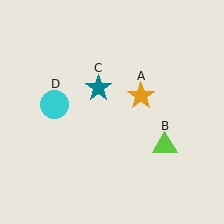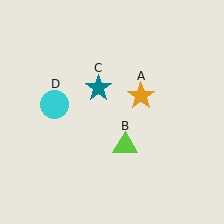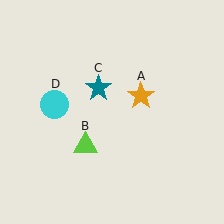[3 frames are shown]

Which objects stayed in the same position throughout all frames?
Orange star (object A) and teal star (object C) and cyan circle (object D) remained stationary.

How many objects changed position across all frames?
1 object changed position: lime triangle (object B).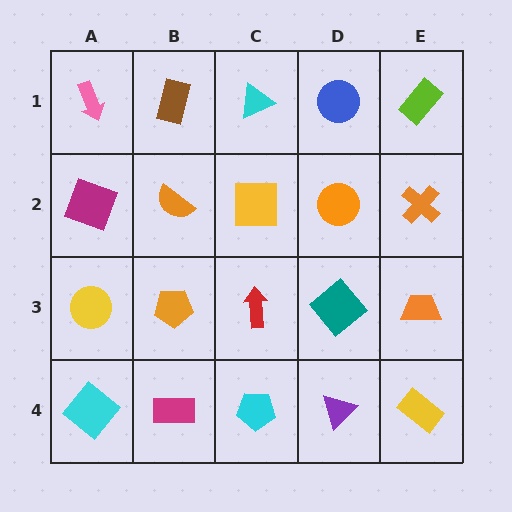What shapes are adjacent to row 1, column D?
An orange circle (row 2, column D), a cyan triangle (row 1, column C), a lime rectangle (row 1, column E).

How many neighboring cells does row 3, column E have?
3.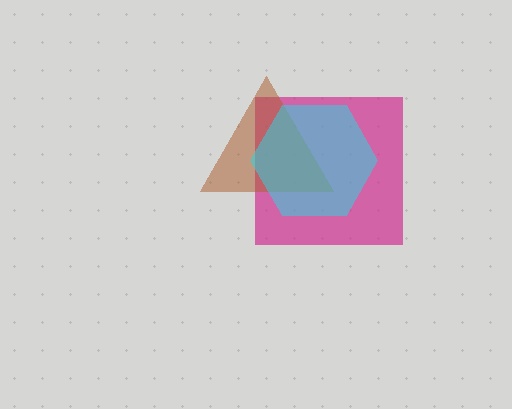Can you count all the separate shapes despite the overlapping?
Yes, there are 3 separate shapes.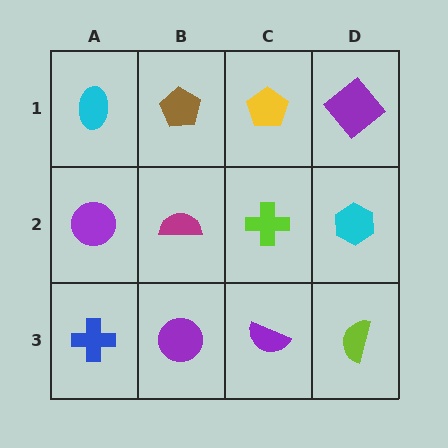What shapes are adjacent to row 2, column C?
A yellow pentagon (row 1, column C), a purple semicircle (row 3, column C), a magenta semicircle (row 2, column B), a cyan hexagon (row 2, column D).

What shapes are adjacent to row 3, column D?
A cyan hexagon (row 2, column D), a purple semicircle (row 3, column C).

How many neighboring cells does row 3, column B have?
3.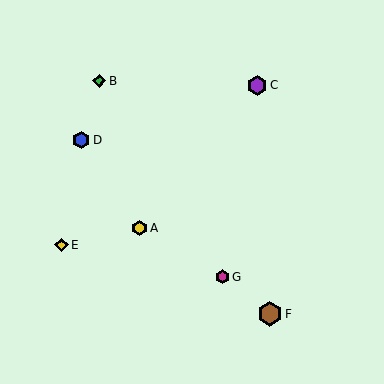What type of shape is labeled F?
Shape F is a brown hexagon.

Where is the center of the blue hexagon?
The center of the blue hexagon is at (81, 140).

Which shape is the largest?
The brown hexagon (labeled F) is the largest.